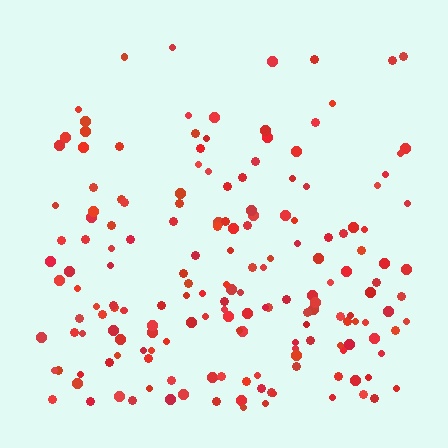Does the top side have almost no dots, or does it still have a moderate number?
Still a moderate number, just noticeably fewer than the bottom.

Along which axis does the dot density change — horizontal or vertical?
Vertical.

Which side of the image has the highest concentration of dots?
The bottom.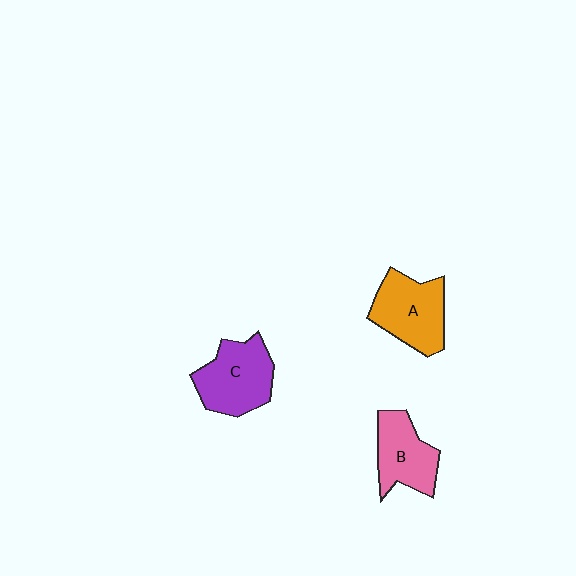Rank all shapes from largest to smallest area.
From largest to smallest: C (purple), A (orange), B (pink).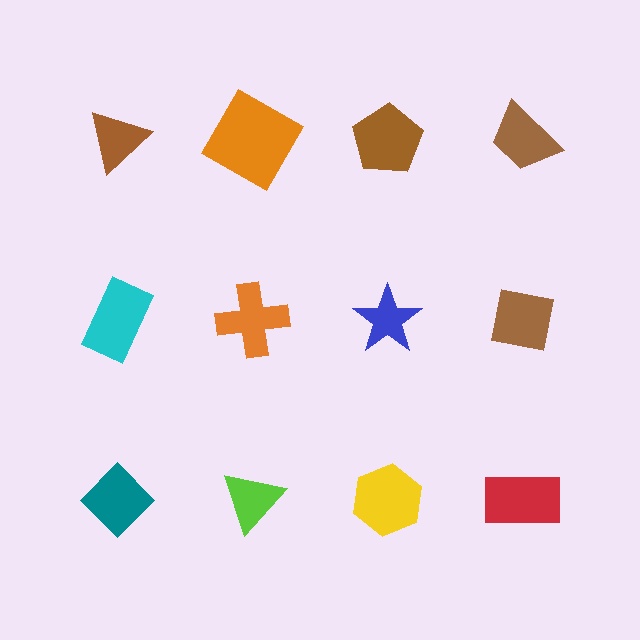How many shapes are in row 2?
4 shapes.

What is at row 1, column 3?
A brown pentagon.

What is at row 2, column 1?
A cyan rectangle.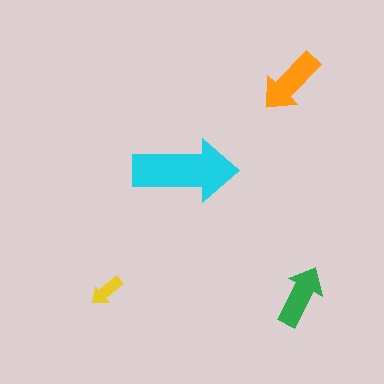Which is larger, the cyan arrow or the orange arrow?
The cyan one.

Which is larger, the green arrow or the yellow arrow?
The green one.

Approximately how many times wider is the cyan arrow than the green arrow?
About 1.5 times wider.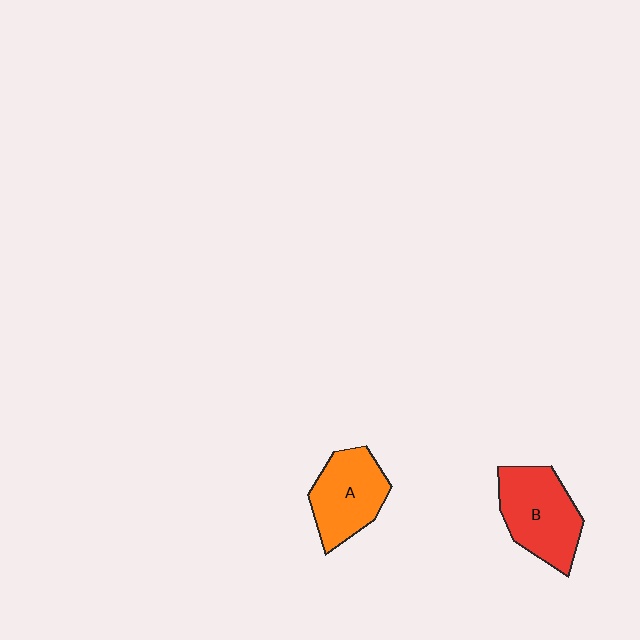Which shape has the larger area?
Shape B (red).